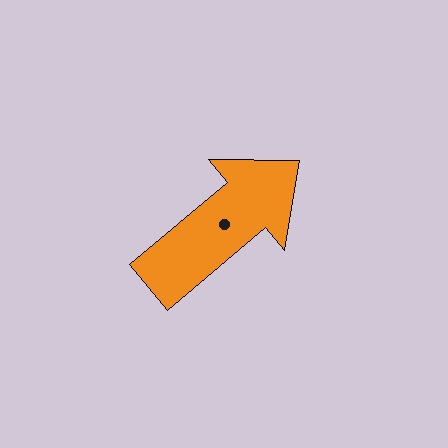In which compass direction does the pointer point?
Northeast.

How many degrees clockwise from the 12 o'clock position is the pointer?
Approximately 50 degrees.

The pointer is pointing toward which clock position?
Roughly 2 o'clock.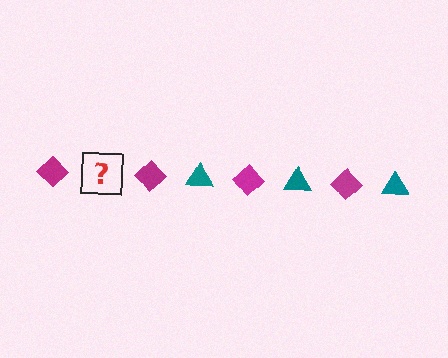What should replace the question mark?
The question mark should be replaced with a teal triangle.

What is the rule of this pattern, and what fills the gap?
The rule is that the pattern alternates between magenta diamond and teal triangle. The gap should be filled with a teal triangle.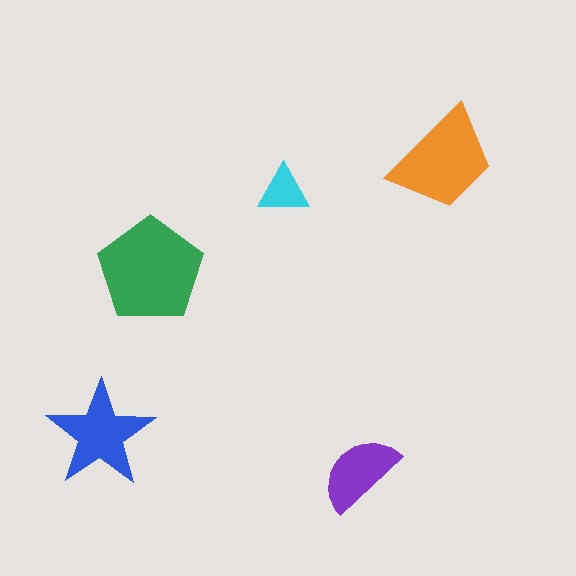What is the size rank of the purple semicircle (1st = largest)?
4th.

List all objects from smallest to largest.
The cyan triangle, the purple semicircle, the blue star, the orange trapezoid, the green pentagon.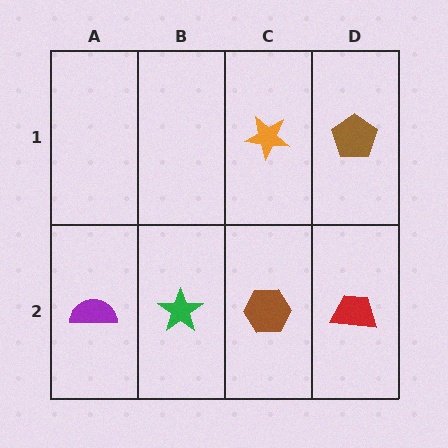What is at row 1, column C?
An orange star.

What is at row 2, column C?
A brown hexagon.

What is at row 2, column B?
A green star.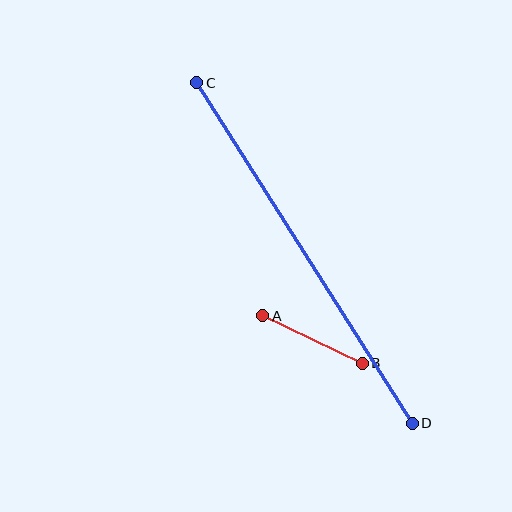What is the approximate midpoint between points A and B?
The midpoint is at approximately (312, 339) pixels.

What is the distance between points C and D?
The distance is approximately 403 pixels.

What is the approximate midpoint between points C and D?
The midpoint is at approximately (304, 253) pixels.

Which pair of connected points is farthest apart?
Points C and D are farthest apart.